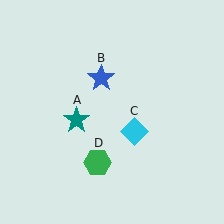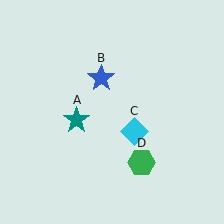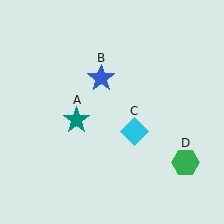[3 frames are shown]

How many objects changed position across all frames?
1 object changed position: green hexagon (object D).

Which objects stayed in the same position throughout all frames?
Teal star (object A) and blue star (object B) and cyan diamond (object C) remained stationary.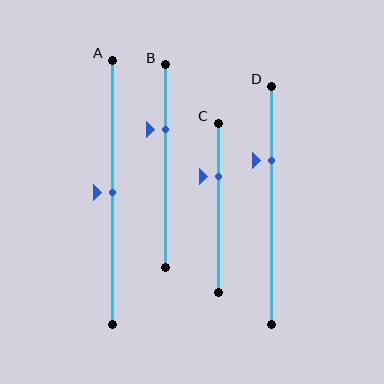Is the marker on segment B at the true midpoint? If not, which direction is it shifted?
No, the marker on segment B is shifted upward by about 18% of the segment length.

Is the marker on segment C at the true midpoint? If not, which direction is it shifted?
No, the marker on segment C is shifted upward by about 19% of the segment length.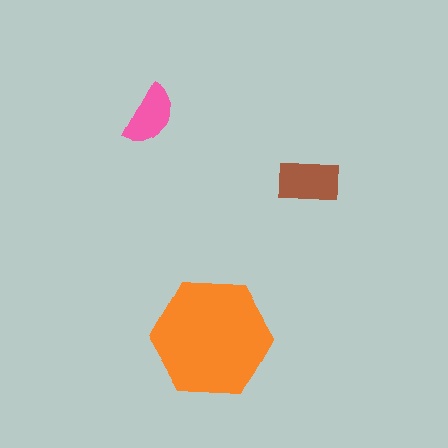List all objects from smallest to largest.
The pink semicircle, the brown rectangle, the orange hexagon.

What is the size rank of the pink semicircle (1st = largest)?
3rd.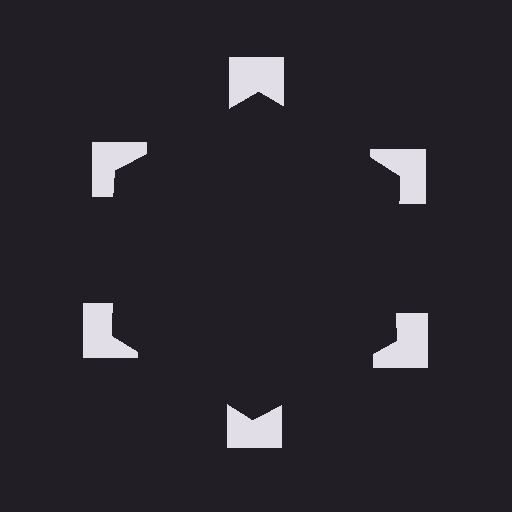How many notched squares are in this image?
There are 6 — one at each vertex of the illusory hexagon.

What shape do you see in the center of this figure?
An illusory hexagon — its edges are inferred from the aligned wedge cuts in the notched squares, not physically drawn.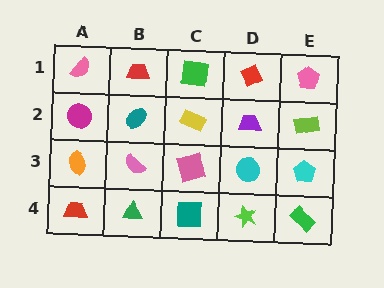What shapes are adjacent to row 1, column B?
A teal ellipse (row 2, column B), a pink semicircle (row 1, column A), a green square (row 1, column C).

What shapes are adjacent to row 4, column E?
A cyan pentagon (row 3, column E), a lime star (row 4, column D).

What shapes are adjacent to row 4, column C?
A pink square (row 3, column C), a green triangle (row 4, column B), a lime star (row 4, column D).